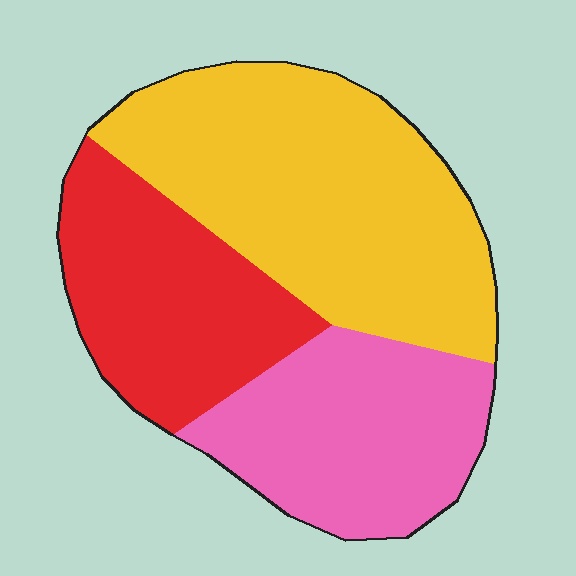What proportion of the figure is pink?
Pink takes up between a quarter and a half of the figure.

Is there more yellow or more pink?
Yellow.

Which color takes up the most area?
Yellow, at roughly 45%.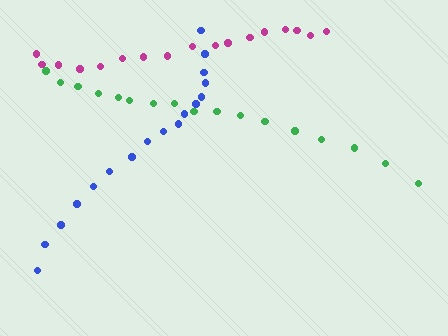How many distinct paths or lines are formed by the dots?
There are 3 distinct paths.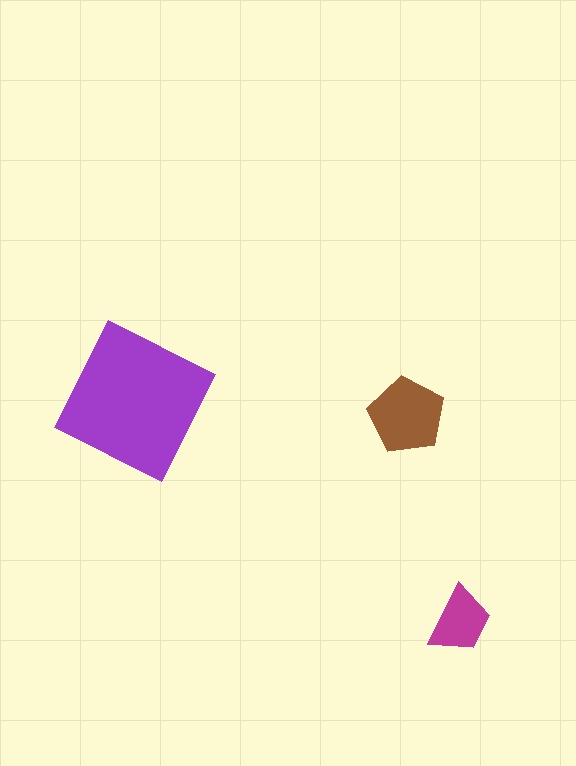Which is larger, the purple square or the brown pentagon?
The purple square.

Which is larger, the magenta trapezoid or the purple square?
The purple square.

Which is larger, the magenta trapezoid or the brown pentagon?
The brown pentagon.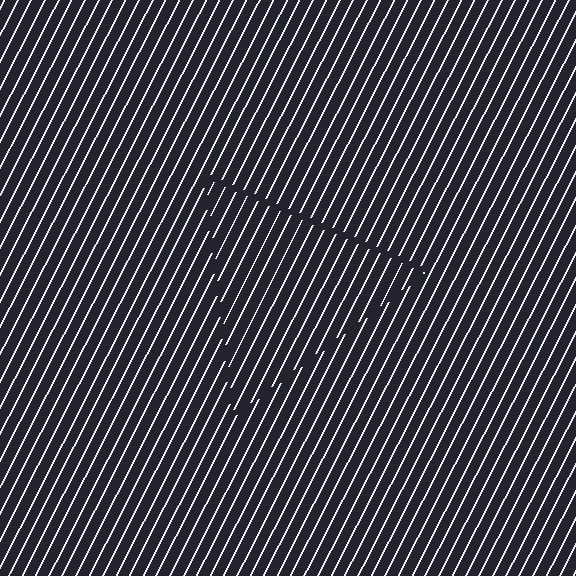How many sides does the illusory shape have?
3 sides — the line-ends trace a triangle.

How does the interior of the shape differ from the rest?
The interior of the shape contains the same grating, shifted by half a period — the contour is defined by the phase discontinuity where line-ends from the inner and outer gratings abut.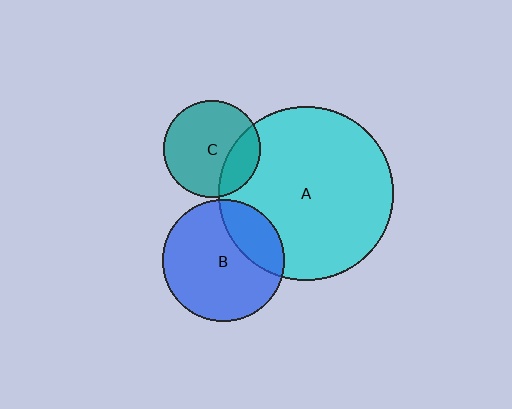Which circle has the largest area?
Circle A (cyan).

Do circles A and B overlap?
Yes.